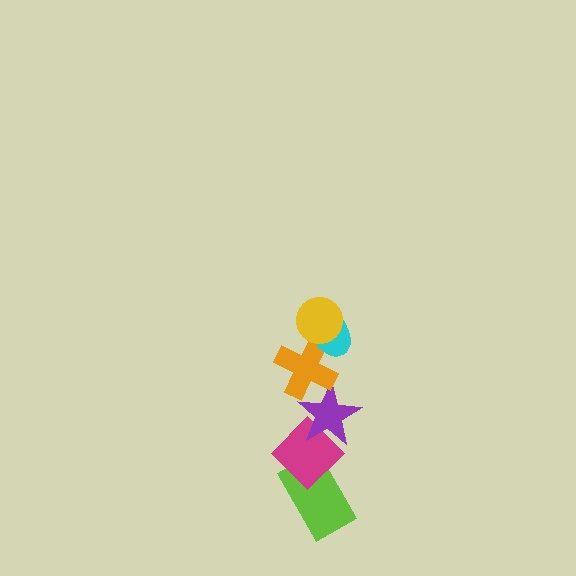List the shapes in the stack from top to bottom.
From top to bottom: the yellow circle, the cyan ellipse, the orange cross, the purple star, the magenta diamond, the lime rectangle.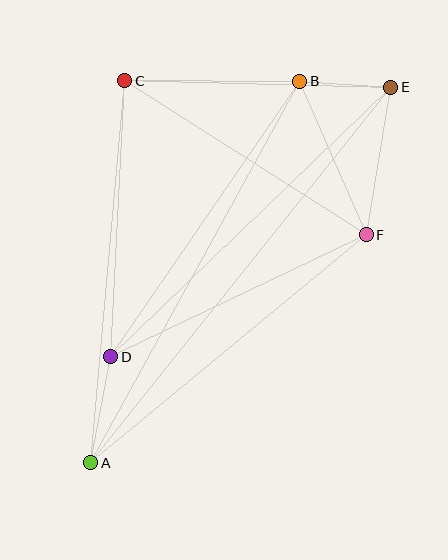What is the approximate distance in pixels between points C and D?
The distance between C and D is approximately 276 pixels.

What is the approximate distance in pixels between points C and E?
The distance between C and E is approximately 266 pixels.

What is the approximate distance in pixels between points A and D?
The distance between A and D is approximately 108 pixels.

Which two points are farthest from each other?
Points A and E are farthest from each other.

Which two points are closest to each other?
Points B and E are closest to each other.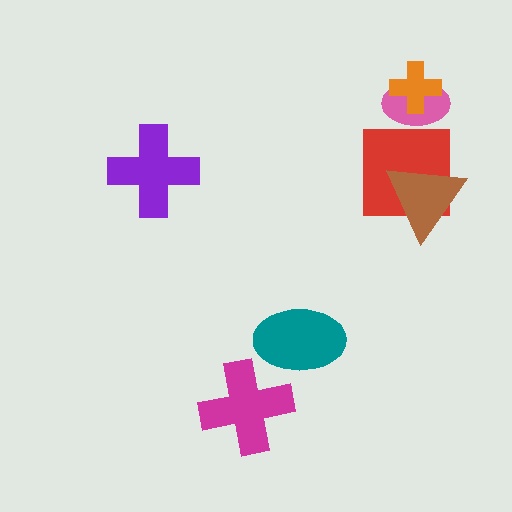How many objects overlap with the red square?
2 objects overlap with the red square.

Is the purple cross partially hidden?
No, no other shape covers it.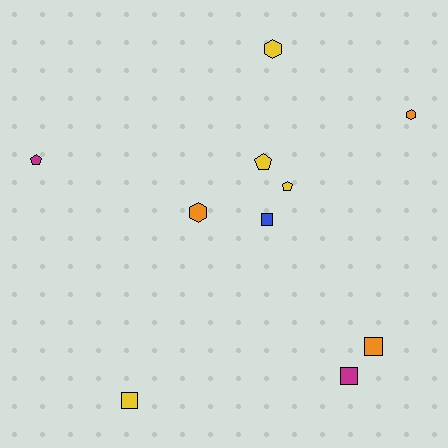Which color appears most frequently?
Yellow, with 4 objects.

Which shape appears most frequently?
Square, with 4 objects.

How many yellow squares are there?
There is 1 yellow square.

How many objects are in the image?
There are 10 objects.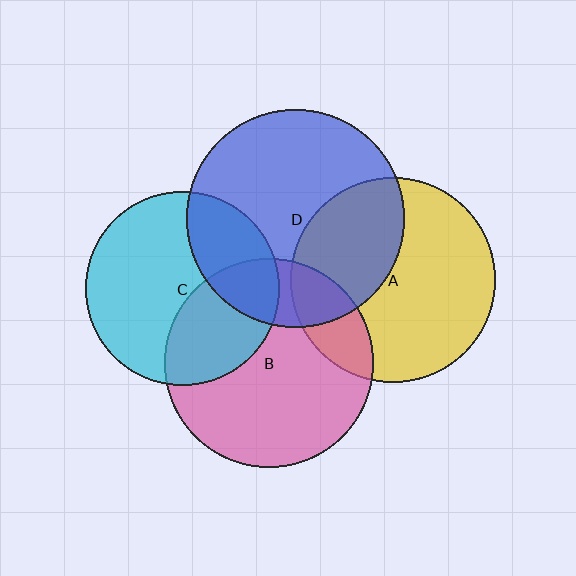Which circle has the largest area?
Circle D (blue).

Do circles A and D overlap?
Yes.